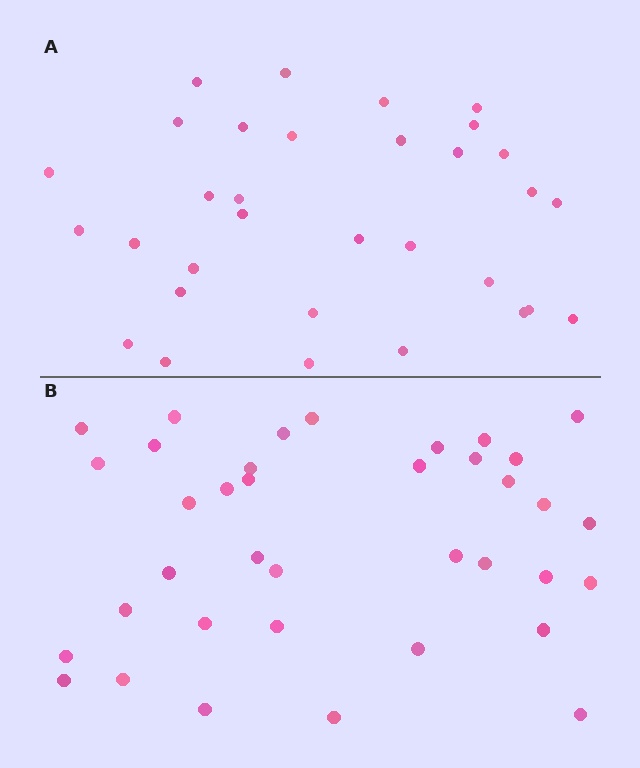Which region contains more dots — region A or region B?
Region B (the bottom region) has more dots.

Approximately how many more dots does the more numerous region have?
Region B has about 5 more dots than region A.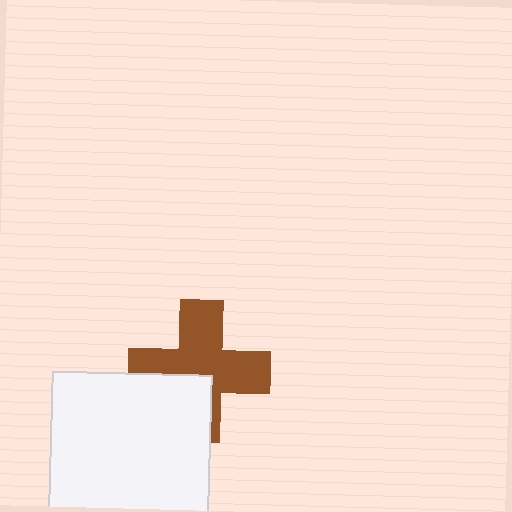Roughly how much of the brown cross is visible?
Most of it is visible (roughly 69%).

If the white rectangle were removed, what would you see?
You would see the complete brown cross.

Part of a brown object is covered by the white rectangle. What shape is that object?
It is a cross.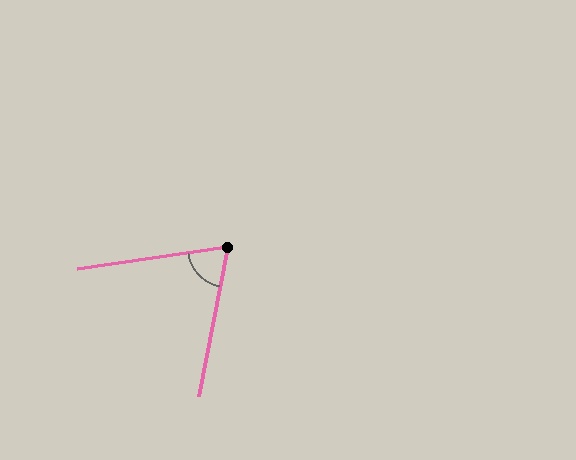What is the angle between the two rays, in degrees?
Approximately 71 degrees.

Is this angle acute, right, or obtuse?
It is acute.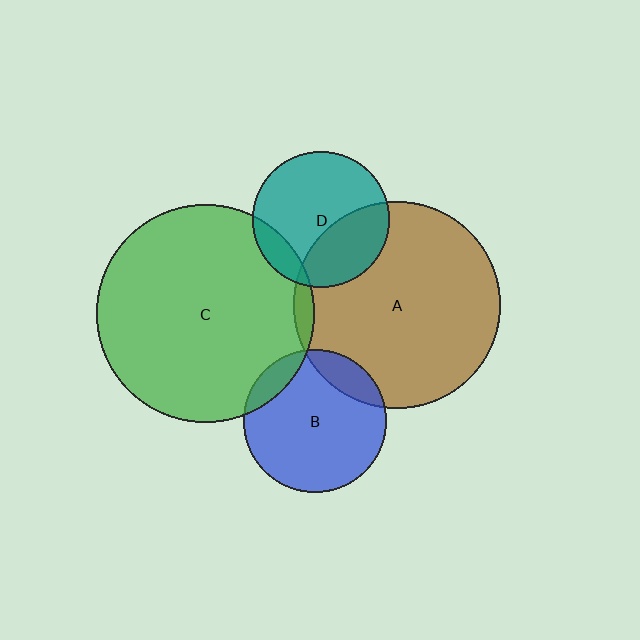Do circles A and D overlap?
Yes.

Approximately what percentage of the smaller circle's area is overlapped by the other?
Approximately 35%.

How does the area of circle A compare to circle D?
Approximately 2.3 times.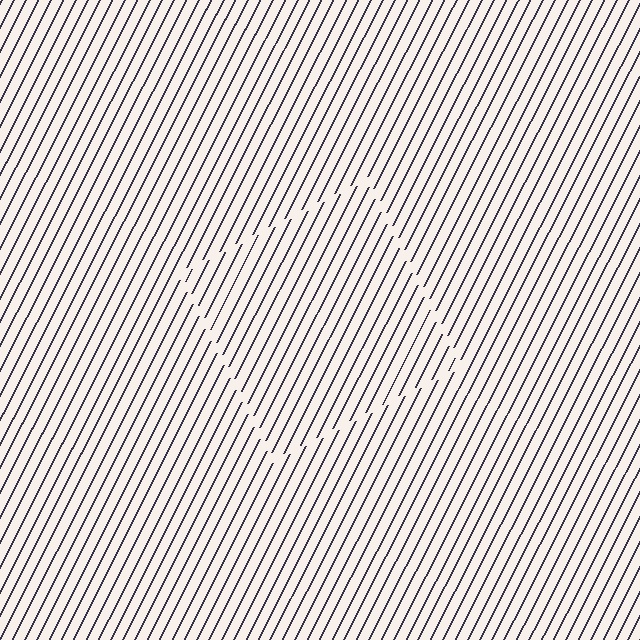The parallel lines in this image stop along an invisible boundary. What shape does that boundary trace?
An illusory square. The interior of the shape contains the same grating, shifted by half a period — the contour is defined by the phase discontinuity where line-ends from the inner and outer gratings abut.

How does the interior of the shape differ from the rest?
The interior of the shape contains the same grating, shifted by half a period — the contour is defined by the phase discontinuity where line-ends from the inner and outer gratings abut.